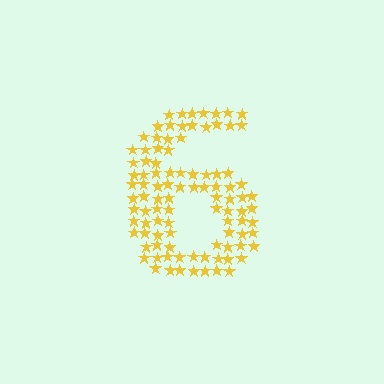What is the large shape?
The large shape is the digit 6.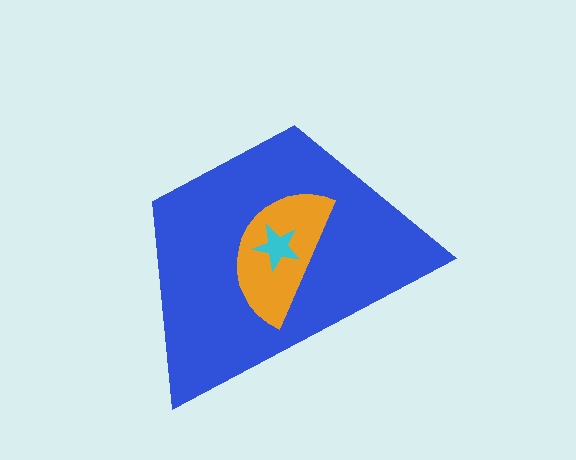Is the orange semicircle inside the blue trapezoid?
Yes.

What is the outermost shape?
The blue trapezoid.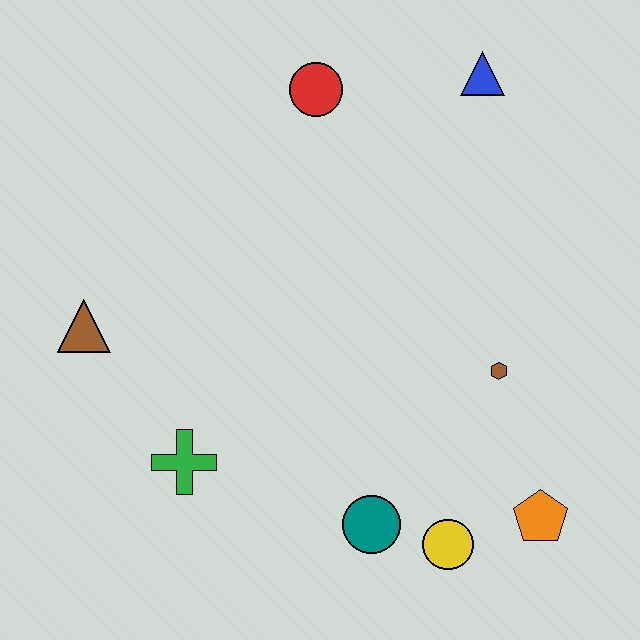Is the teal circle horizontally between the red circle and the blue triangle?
Yes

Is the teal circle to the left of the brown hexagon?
Yes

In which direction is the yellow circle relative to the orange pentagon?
The yellow circle is to the left of the orange pentagon.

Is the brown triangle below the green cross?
No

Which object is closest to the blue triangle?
The red circle is closest to the blue triangle.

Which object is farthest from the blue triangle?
The green cross is farthest from the blue triangle.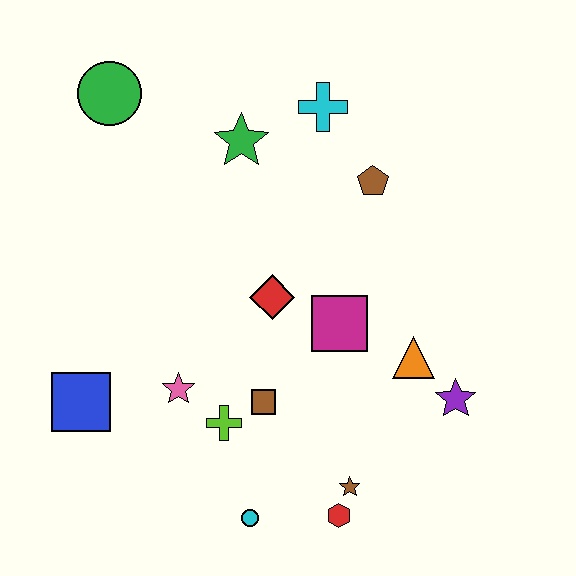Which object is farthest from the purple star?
The green circle is farthest from the purple star.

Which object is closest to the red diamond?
The magenta square is closest to the red diamond.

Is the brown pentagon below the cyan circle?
No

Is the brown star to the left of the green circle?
No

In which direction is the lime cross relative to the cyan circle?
The lime cross is above the cyan circle.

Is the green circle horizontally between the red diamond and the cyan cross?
No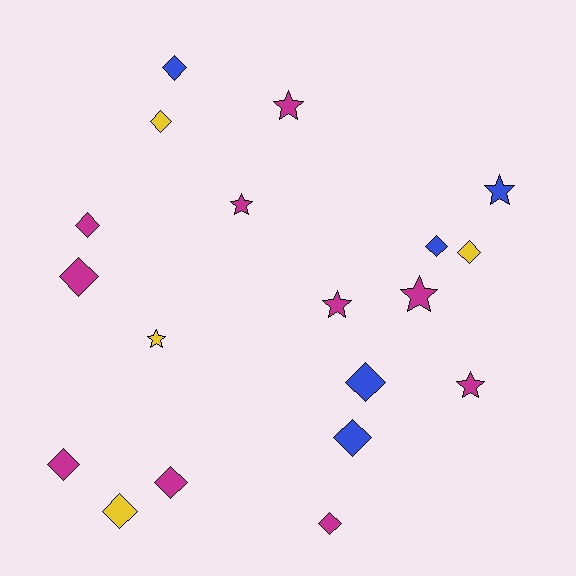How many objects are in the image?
There are 19 objects.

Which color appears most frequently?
Magenta, with 10 objects.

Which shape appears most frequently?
Diamond, with 12 objects.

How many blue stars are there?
There is 1 blue star.